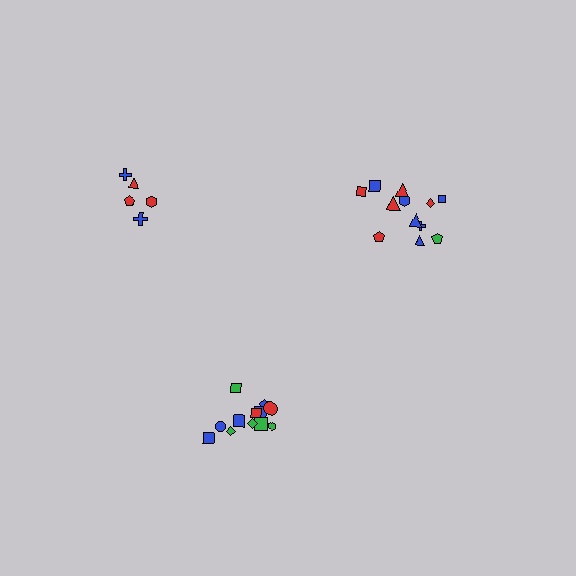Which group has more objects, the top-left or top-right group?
The top-right group.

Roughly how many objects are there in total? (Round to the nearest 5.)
Roughly 30 objects in total.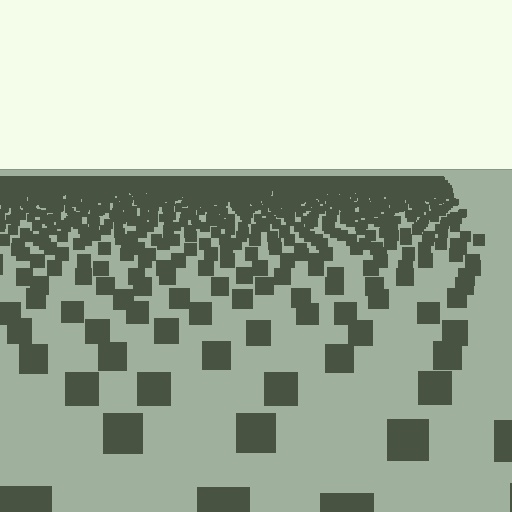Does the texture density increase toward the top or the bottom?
Density increases toward the top.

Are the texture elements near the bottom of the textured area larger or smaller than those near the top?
Larger. Near the bottom, elements are closer to the viewer and appear at a bigger on-screen size.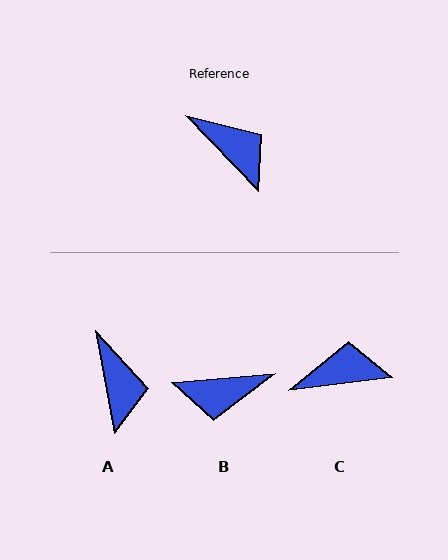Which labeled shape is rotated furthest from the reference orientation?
B, about 128 degrees away.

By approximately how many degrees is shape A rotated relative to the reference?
Approximately 34 degrees clockwise.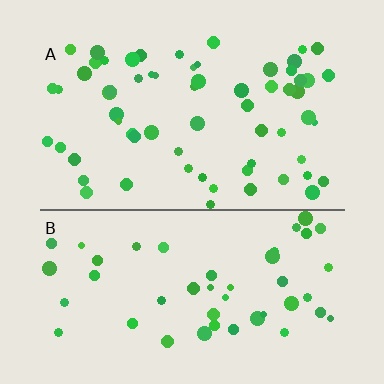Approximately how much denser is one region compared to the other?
Approximately 1.4× — region A over region B.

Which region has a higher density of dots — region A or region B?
A (the top).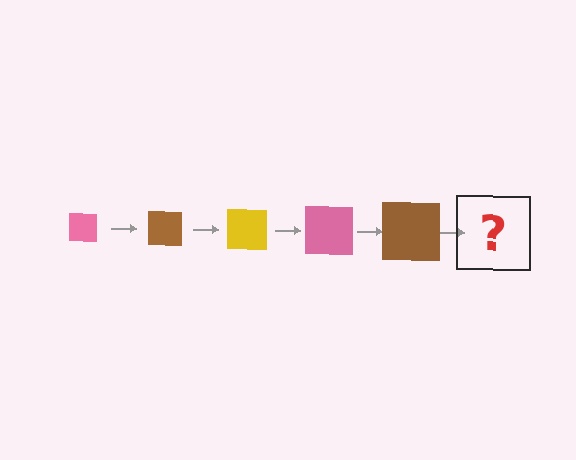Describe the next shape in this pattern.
It should be a yellow square, larger than the previous one.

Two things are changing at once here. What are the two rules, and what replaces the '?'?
The two rules are that the square grows larger each step and the color cycles through pink, brown, and yellow. The '?' should be a yellow square, larger than the previous one.